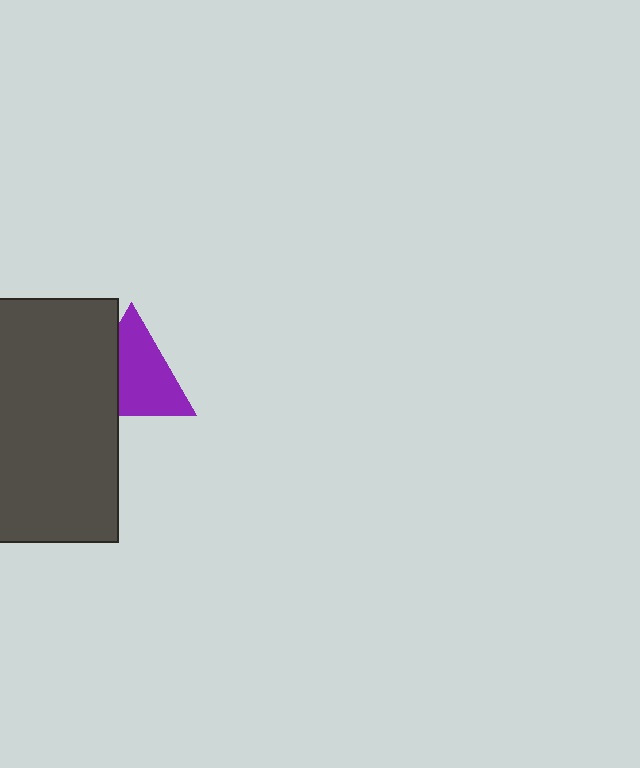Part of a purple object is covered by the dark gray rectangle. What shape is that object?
It is a triangle.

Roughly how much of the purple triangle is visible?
Most of it is visible (roughly 67%).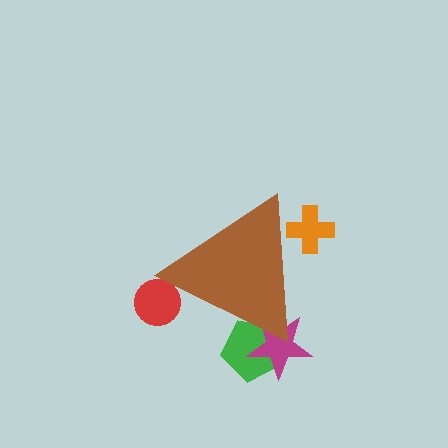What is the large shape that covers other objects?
A brown triangle.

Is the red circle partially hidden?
Yes, the red circle is partially hidden behind the brown triangle.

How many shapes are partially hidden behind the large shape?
4 shapes are partially hidden.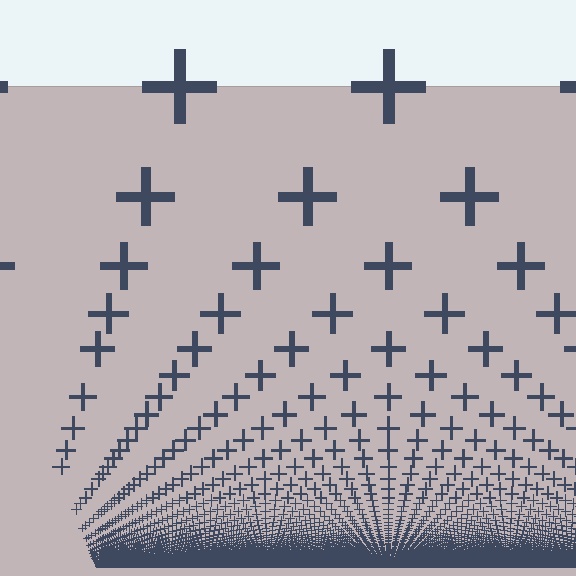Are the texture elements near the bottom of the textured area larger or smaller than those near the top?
Smaller. The gradient is inverted — elements near the bottom are smaller and denser.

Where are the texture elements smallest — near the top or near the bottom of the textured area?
Near the bottom.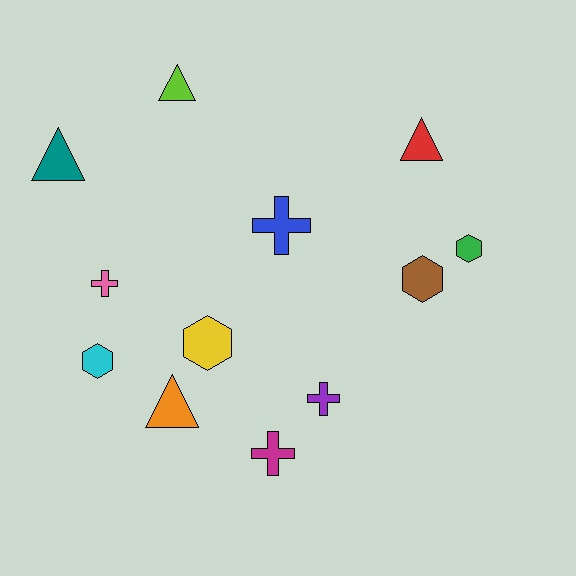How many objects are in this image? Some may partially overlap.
There are 12 objects.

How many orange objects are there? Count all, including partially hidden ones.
There is 1 orange object.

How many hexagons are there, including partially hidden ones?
There are 4 hexagons.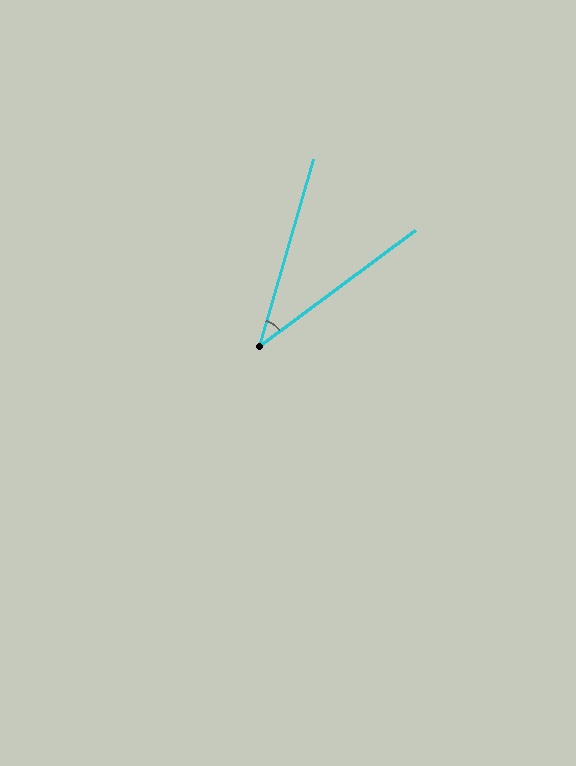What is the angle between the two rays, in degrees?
Approximately 37 degrees.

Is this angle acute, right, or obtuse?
It is acute.